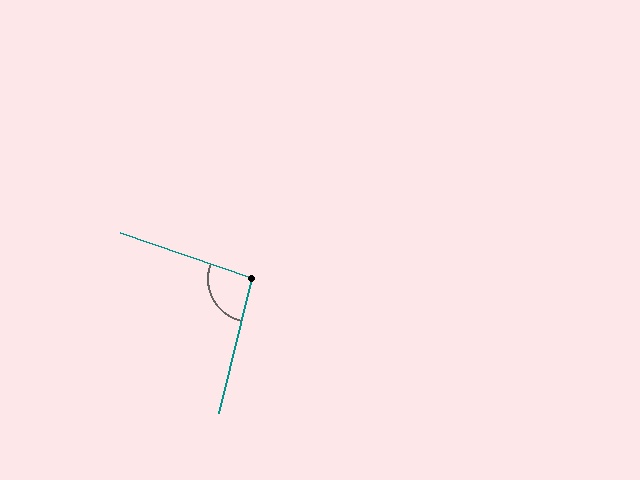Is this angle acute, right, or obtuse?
It is obtuse.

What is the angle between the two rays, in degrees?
Approximately 95 degrees.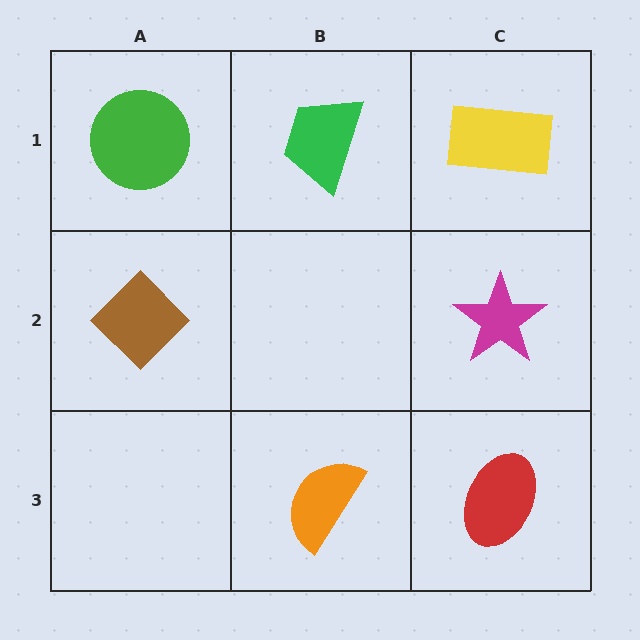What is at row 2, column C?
A magenta star.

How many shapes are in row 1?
3 shapes.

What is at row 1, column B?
A green trapezoid.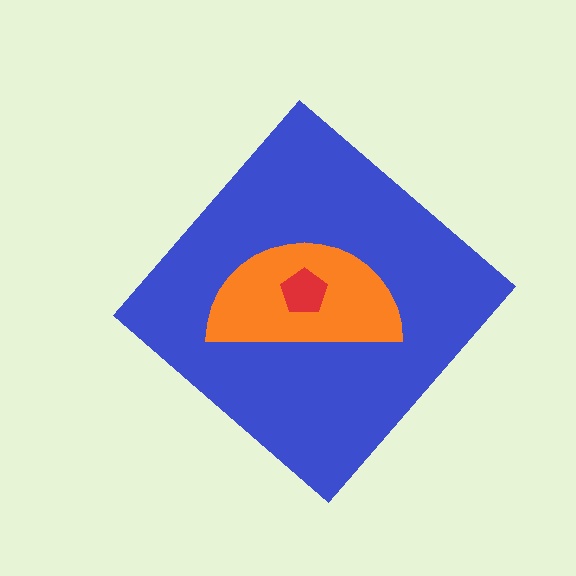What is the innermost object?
The red pentagon.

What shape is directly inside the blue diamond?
The orange semicircle.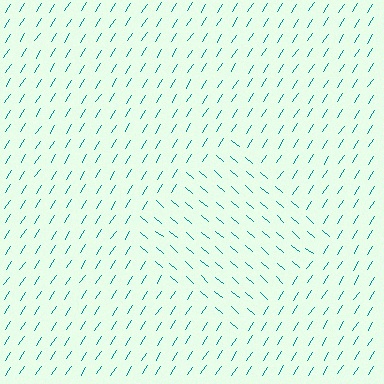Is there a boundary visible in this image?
Yes, there is a texture boundary formed by a change in line orientation.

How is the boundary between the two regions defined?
The boundary is defined purely by a change in line orientation (approximately 82 degrees difference). All lines are the same color and thickness.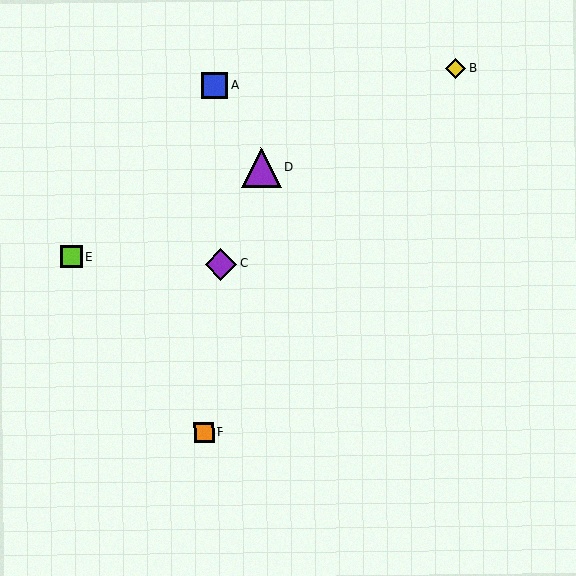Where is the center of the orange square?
The center of the orange square is at (204, 432).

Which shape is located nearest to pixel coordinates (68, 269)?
The lime square (labeled E) at (71, 257) is nearest to that location.